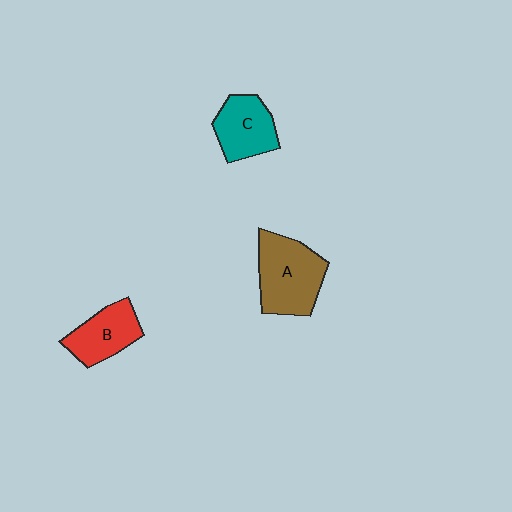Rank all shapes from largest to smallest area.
From largest to smallest: A (brown), C (teal), B (red).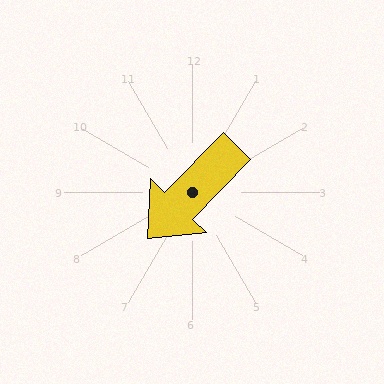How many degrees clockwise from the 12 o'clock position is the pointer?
Approximately 224 degrees.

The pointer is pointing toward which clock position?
Roughly 7 o'clock.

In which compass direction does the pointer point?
Southwest.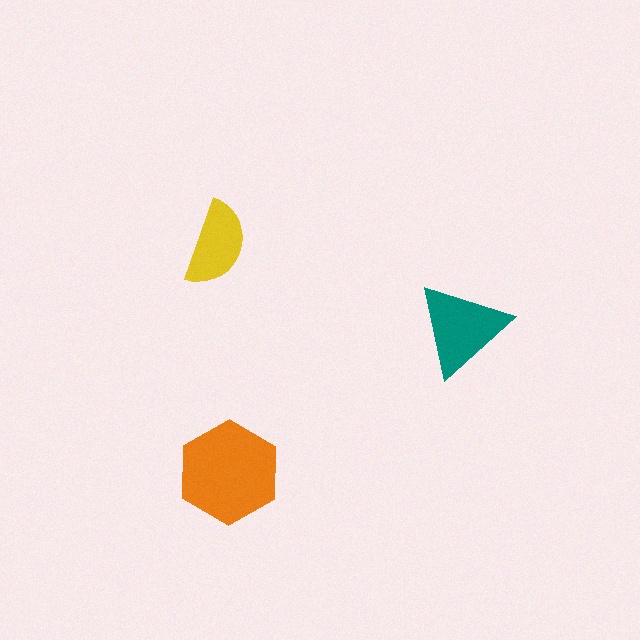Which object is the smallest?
The yellow semicircle.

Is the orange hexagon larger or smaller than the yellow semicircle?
Larger.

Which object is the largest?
The orange hexagon.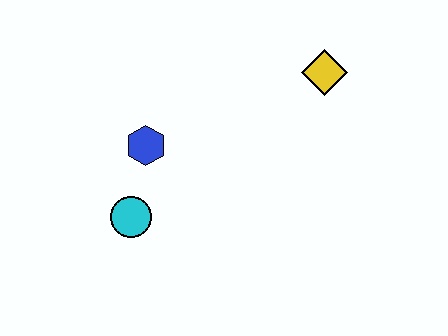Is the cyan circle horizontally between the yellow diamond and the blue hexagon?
No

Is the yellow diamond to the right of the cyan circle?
Yes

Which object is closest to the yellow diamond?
The blue hexagon is closest to the yellow diamond.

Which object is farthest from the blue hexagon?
The yellow diamond is farthest from the blue hexagon.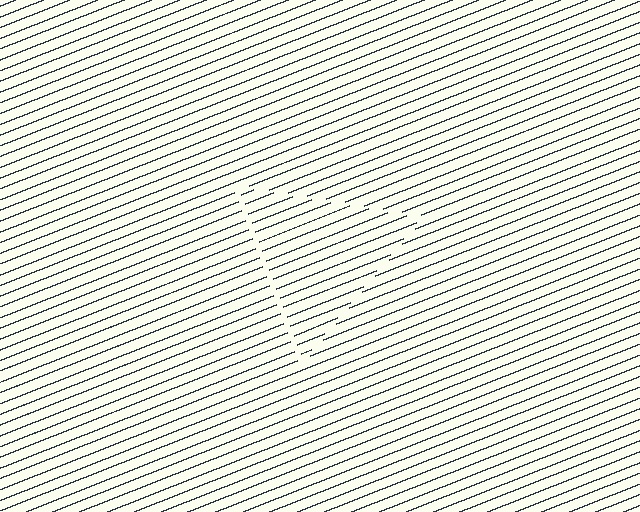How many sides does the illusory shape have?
3 sides — the line-ends trace a triangle.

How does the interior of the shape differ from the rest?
The interior of the shape contains the same grating, shifted by half a period — the contour is defined by the phase discontinuity where line-ends from the inner and outer gratings abut.